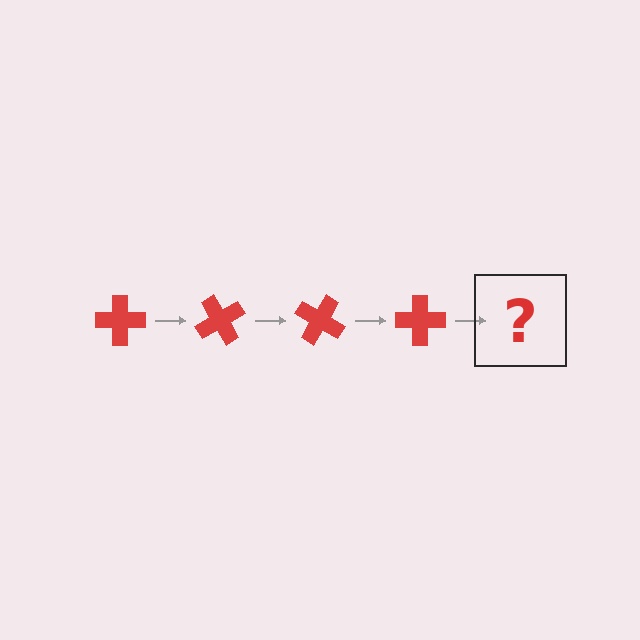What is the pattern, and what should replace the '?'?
The pattern is that the cross rotates 60 degrees each step. The '?' should be a red cross rotated 240 degrees.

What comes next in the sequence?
The next element should be a red cross rotated 240 degrees.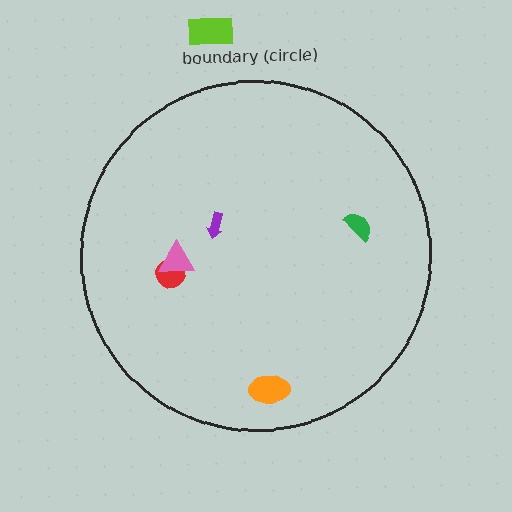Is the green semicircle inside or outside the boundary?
Inside.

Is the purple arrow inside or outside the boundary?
Inside.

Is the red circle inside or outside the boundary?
Inside.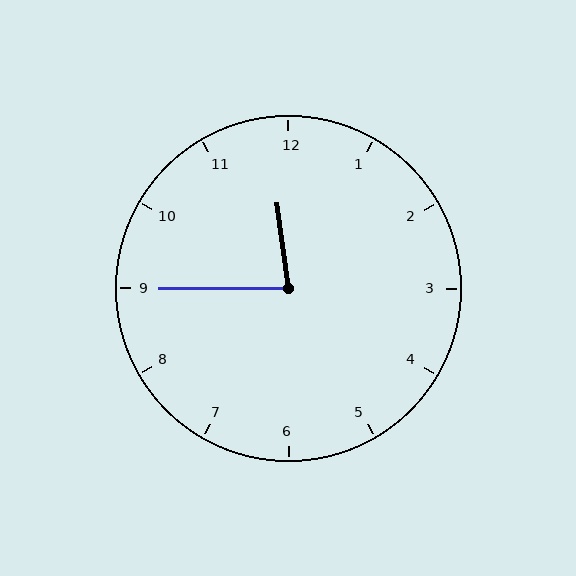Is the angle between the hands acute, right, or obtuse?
It is acute.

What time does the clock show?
11:45.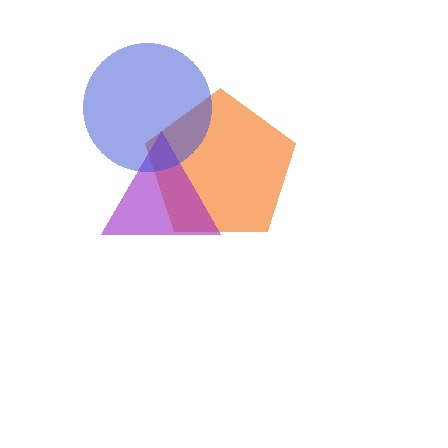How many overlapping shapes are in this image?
There are 3 overlapping shapes in the image.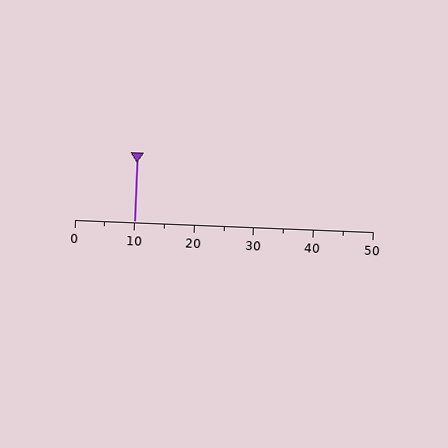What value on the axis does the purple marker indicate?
The marker indicates approximately 10.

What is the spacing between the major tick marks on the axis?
The major ticks are spaced 10 apart.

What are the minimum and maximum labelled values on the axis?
The axis runs from 0 to 50.